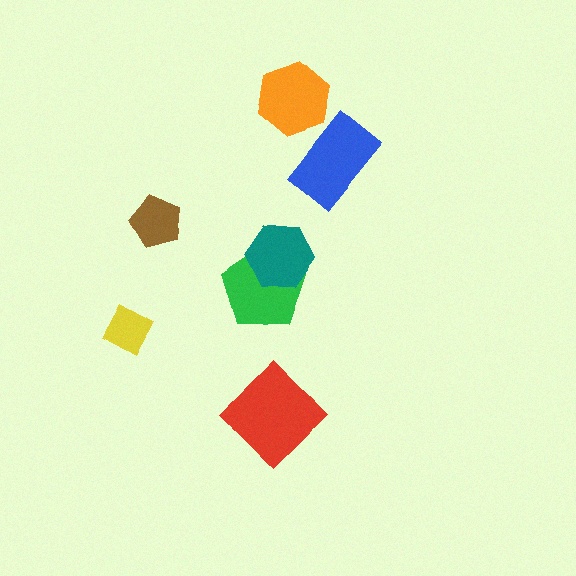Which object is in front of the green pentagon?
The teal hexagon is in front of the green pentagon.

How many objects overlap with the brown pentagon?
0 objects overlap with the brown pentagon.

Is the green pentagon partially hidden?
Yes, it is partially covered by another shape.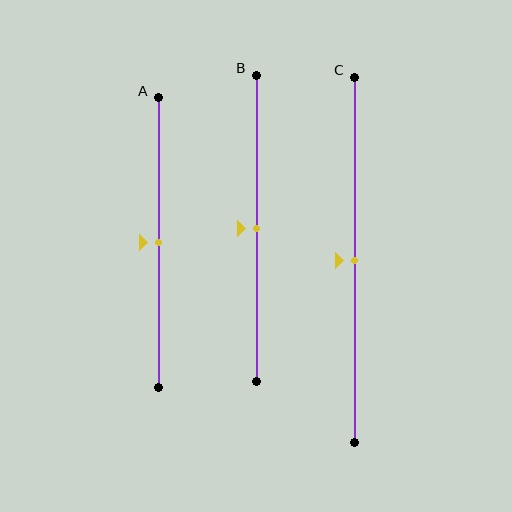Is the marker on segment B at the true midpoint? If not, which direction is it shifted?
Yes, the marker on segment B is at the true midpoint.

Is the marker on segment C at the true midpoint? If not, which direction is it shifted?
Yes, the marker on segment C is at the true midpoint.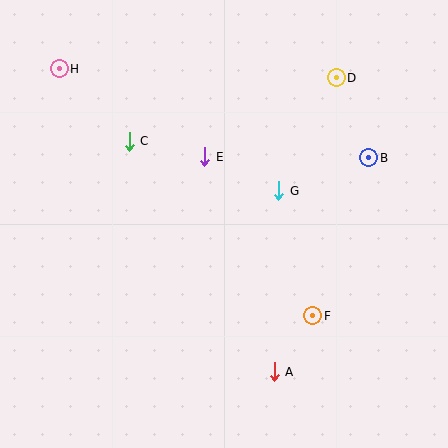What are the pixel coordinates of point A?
Point A is at (274, 372).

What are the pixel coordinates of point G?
Point G is at (279, 191).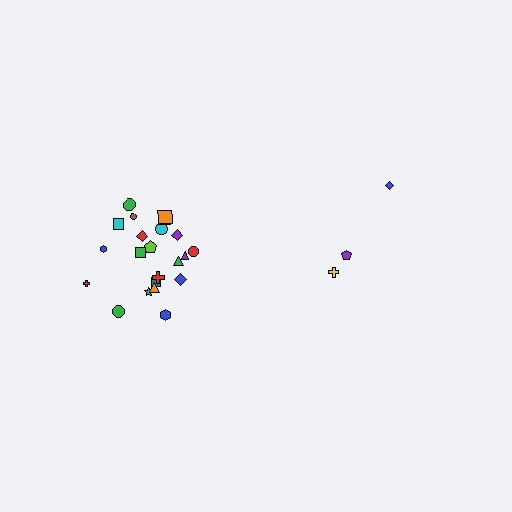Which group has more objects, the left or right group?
The left group.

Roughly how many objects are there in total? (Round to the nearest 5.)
Roughly 25 objects in total.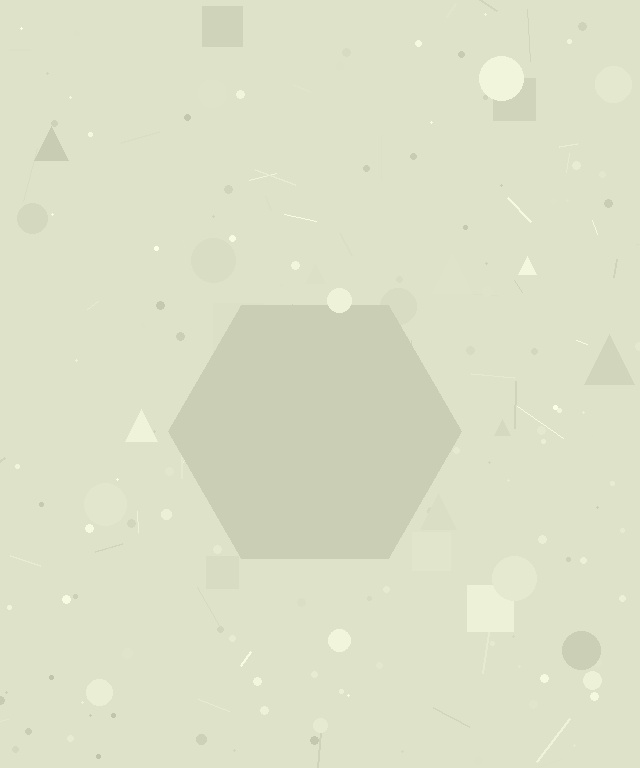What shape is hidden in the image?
A hexagon is hidden in the image.